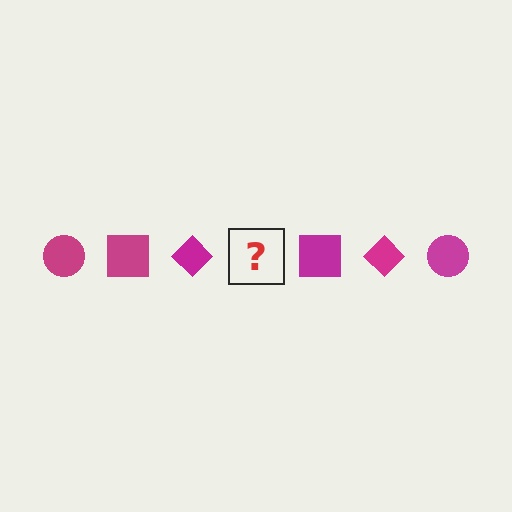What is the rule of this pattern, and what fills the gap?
The rule is that the pattern cycles through circle, square, diamond shapes in magenta. The gap should be filled with a magenta circle.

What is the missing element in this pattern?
The missing element is a magenta circle.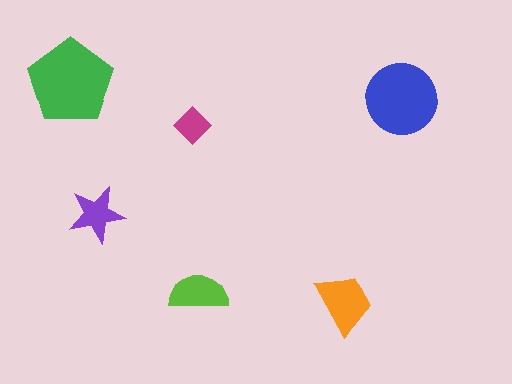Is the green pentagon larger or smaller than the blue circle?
Larger.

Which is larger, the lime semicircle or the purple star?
The lime semicircle.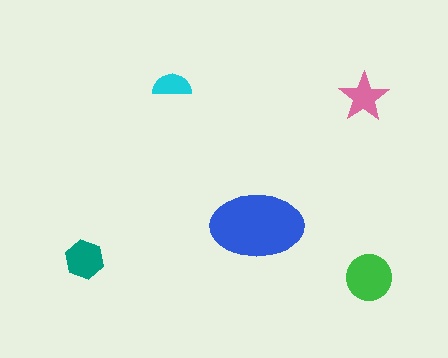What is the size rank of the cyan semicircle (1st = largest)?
5th.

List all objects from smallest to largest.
The cyan semicircle, the pink star, the teal hexagon, the green circle, the blue ellipse.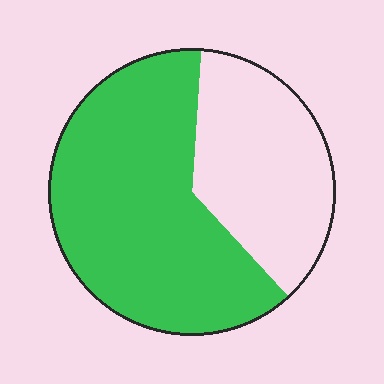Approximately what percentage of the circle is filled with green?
Approximately 65%.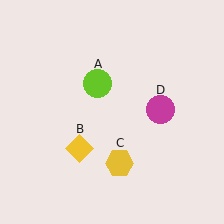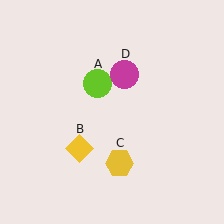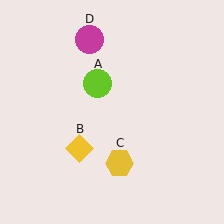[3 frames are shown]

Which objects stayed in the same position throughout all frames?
Lime circle (object A) and yellow diamond (object B) and yellow hexagon (object C) remained stationary.